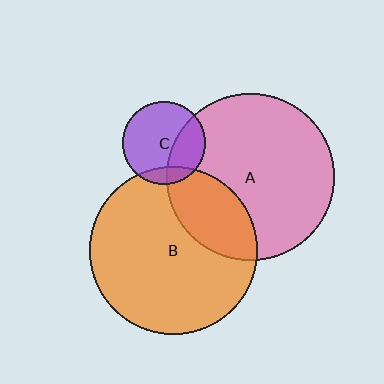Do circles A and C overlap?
Yes.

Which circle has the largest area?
Circle B (orange).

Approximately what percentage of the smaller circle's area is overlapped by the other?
Approximately 30%.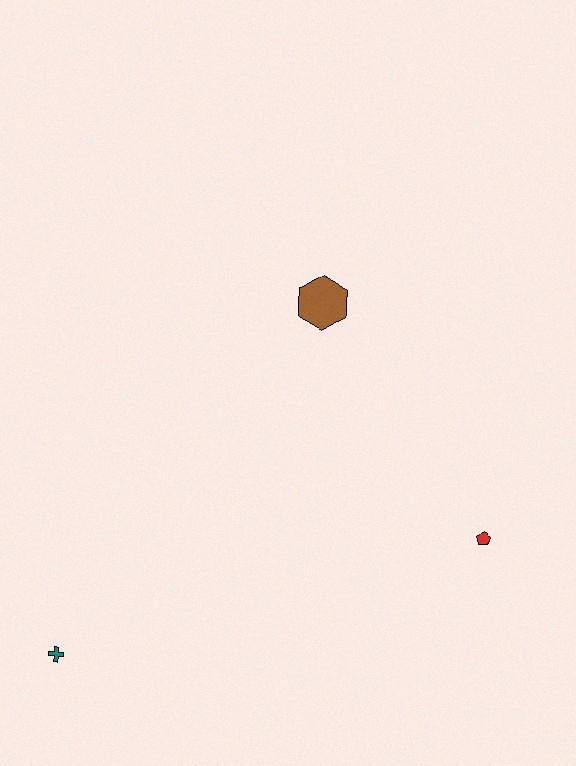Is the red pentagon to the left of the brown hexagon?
No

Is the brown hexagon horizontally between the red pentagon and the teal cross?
Yes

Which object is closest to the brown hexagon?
The red pentagon is closest to the brown hexagon.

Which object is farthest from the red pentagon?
The teal cross is farthest from the red pentagon.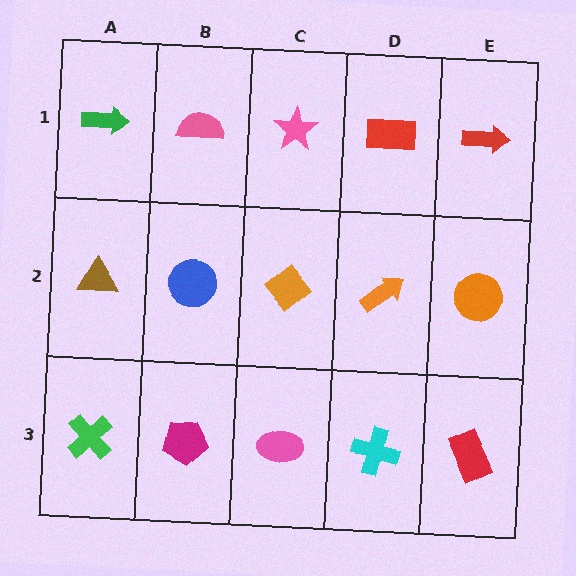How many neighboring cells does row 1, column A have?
2.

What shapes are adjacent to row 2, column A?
A green arrow (row 1, column A), a green cross (row 3, column A), a blue circle (row 2, column B).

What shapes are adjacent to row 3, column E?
An orange circle (row 2, column E), a cyan cross (row 3, column D).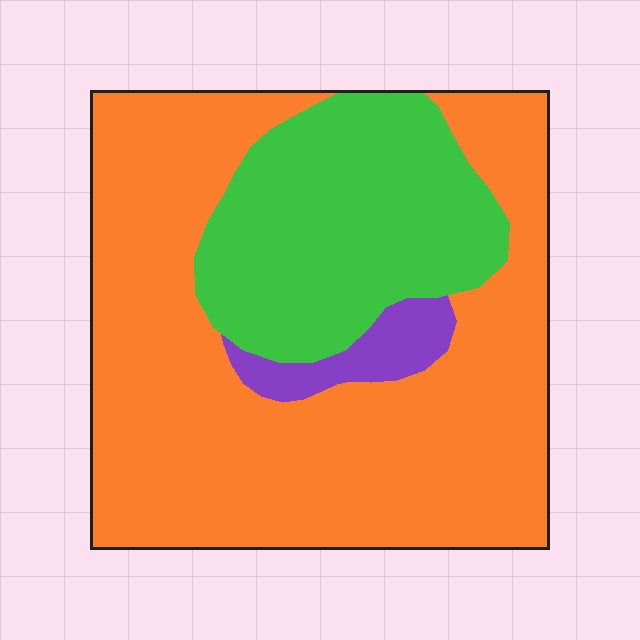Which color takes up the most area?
Orange, at roughly 65%.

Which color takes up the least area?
Purple, at roughly 5%.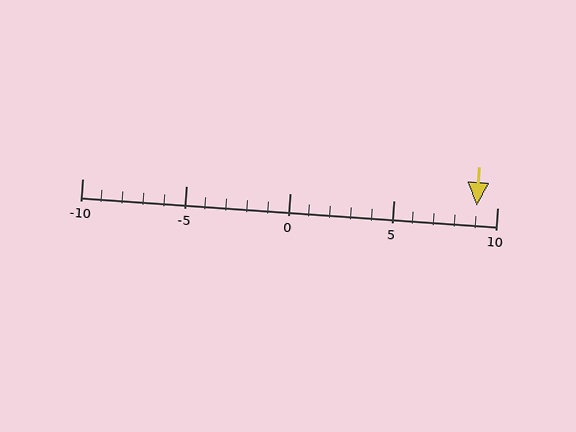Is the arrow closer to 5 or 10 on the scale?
The arrow is closer to 10.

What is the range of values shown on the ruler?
The ruler shows values from -10 to 10.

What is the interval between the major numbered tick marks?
The major tick marks are spaced 5 units apart.